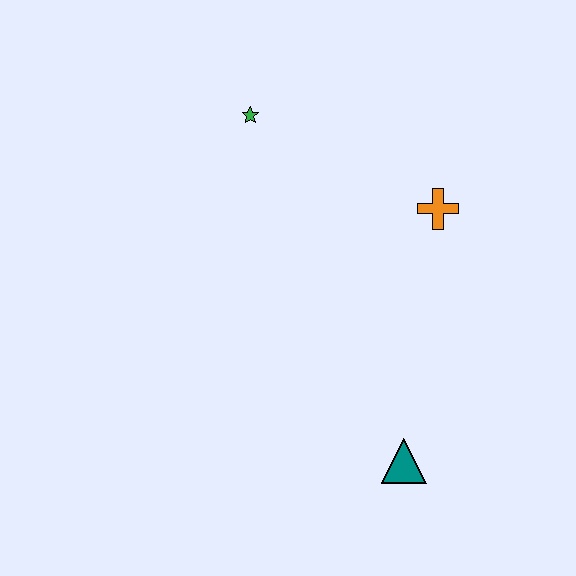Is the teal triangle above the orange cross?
No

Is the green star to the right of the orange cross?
No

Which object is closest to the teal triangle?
The orange cross is closest to the teal triangle.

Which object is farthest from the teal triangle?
The green star is farthest from the teal triangle.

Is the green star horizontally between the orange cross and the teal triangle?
No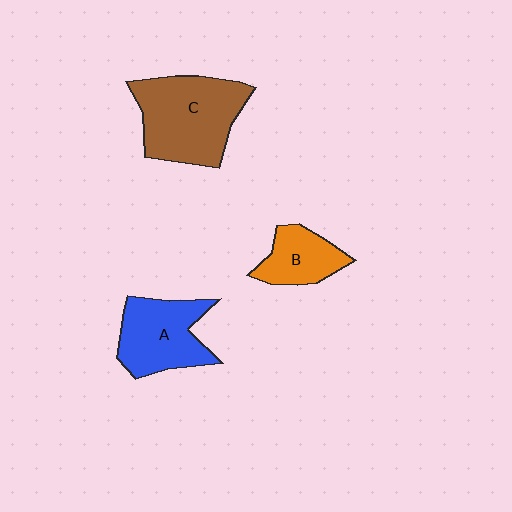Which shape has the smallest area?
Shape B (orange).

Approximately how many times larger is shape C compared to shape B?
Approximately 2.0 times.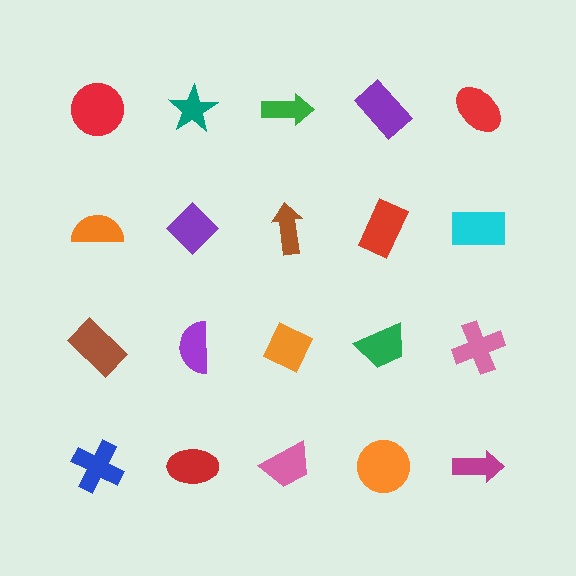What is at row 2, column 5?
A cyan rectangle.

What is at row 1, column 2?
A teal star.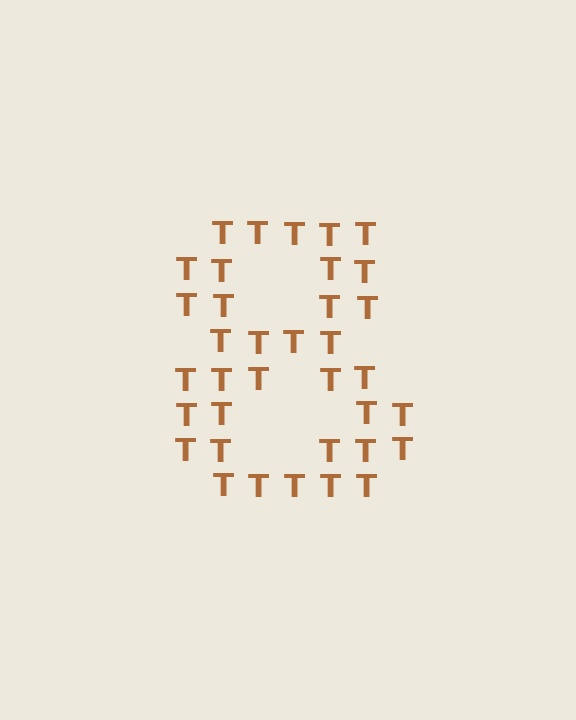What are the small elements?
The small elements are letter T's.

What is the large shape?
The large shape is the digit 8.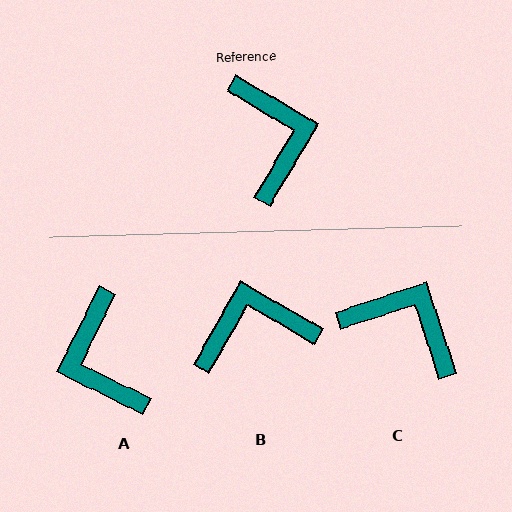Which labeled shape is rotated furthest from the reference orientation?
A, about 176 degrees away.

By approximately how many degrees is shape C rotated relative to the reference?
Approximately 49 degrees counter-clockwise.